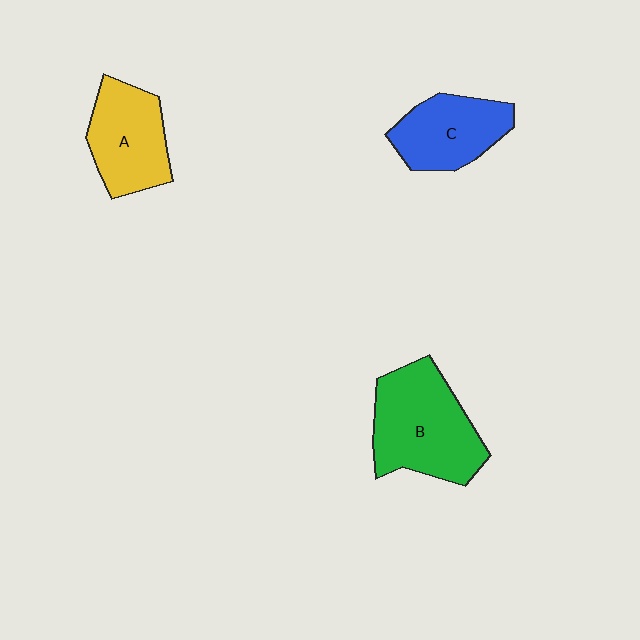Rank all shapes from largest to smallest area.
From largest to smallest: B (green), A (yellow), C (blue).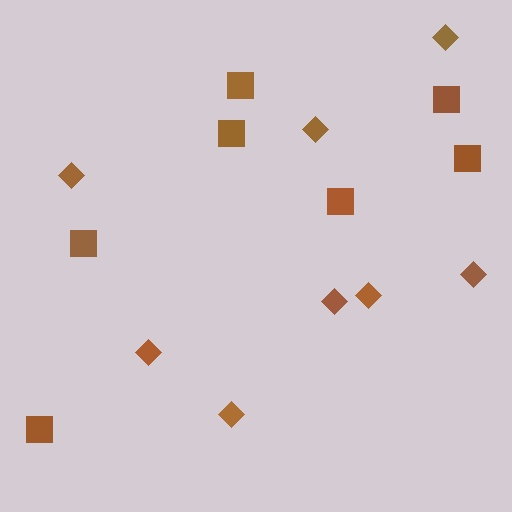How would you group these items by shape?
There are 2 groups: one group of squares (7) and one group of diamonds (8).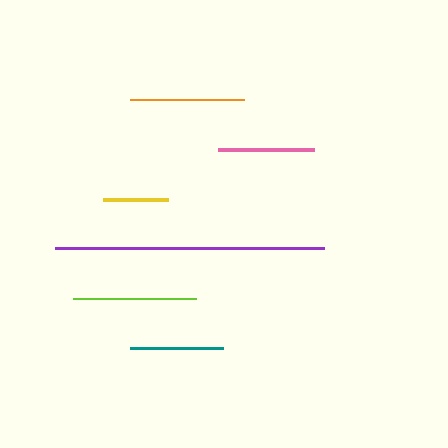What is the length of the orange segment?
The orange segment is approximately 114 pixels long.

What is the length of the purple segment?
The purple segment is approximately 268 pixels long.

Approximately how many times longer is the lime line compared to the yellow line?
The lime line is approximately 1.9 times the length of the yellow line.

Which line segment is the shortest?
The yellow line is the shortest at approximately 65 pixels.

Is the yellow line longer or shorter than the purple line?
The purple line is longer than the yellow line.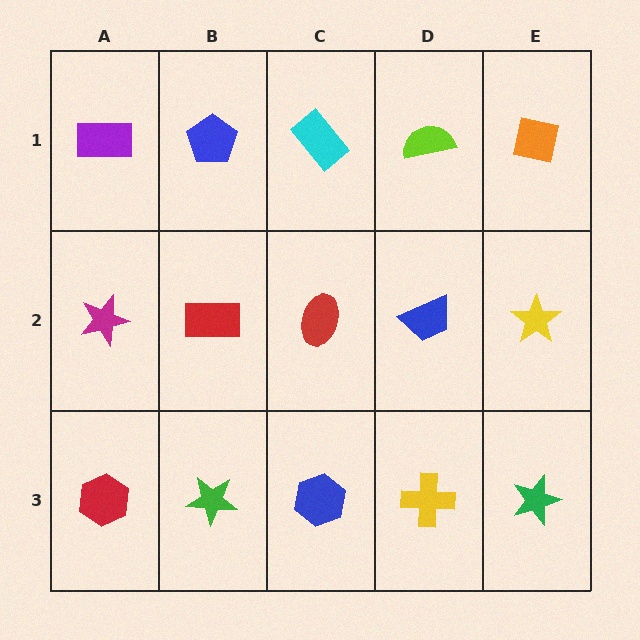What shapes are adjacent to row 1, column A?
A magenta star (row 2, column A), a blue pentagon (row 1, column B).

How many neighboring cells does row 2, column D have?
4.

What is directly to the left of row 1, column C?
A blue pentagon.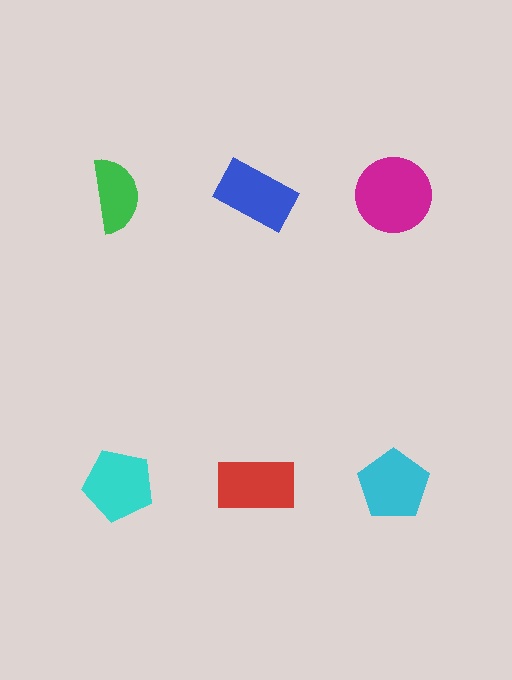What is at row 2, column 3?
A cyan pentagon.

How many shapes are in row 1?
3 shapes.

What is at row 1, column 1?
A green semicircle.